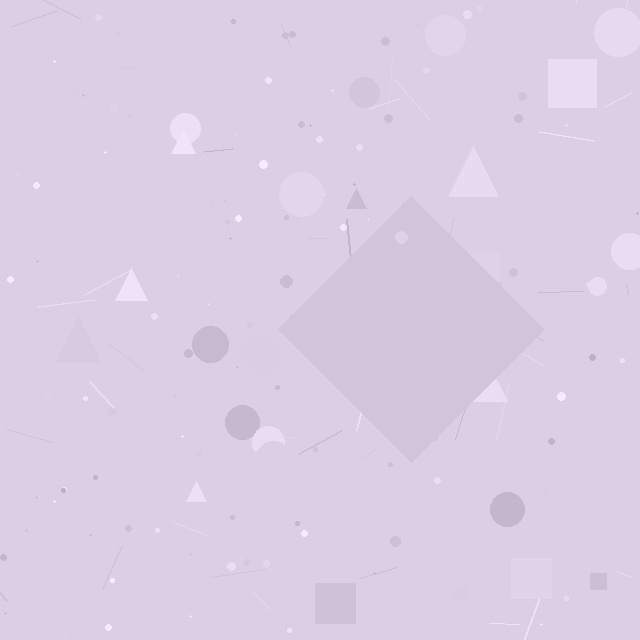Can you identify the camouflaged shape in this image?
The camouflaged shape is a diamond.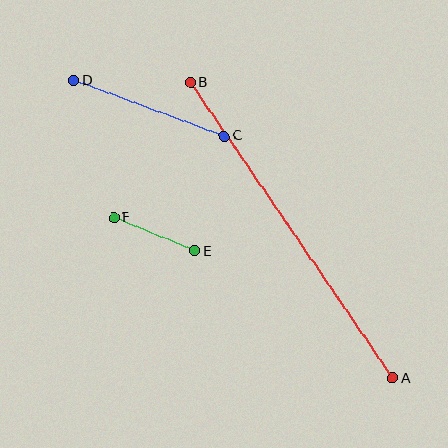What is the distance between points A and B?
The distance is approximately 358 pixels.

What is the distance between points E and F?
The distance is approximately 88 pixels.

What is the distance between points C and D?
The distance is approximately 160 pixels.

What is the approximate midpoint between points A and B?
The midpoint is at approximately (292, 230) pixels.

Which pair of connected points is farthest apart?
Points A and B are farthest apart.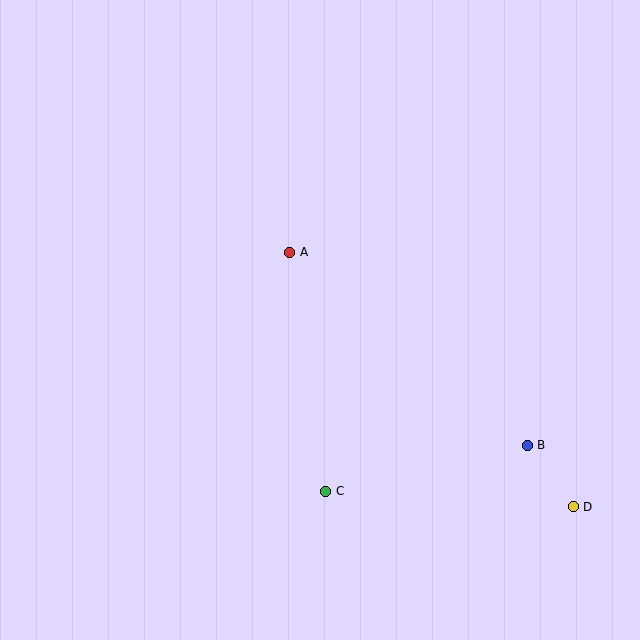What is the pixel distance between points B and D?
The distance between B and D is 77 pixels.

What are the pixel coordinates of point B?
Point B is at (527, 445).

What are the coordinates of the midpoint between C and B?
The midpoint between C and B is at (426, 468).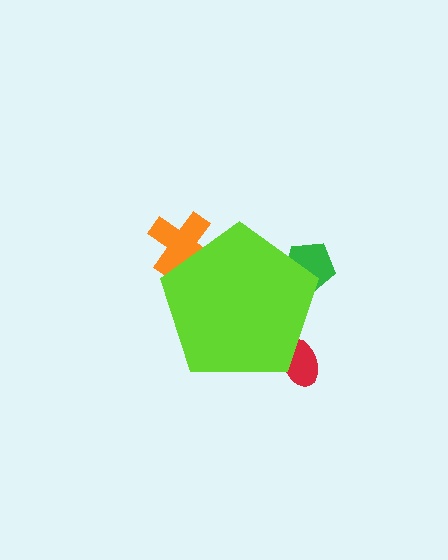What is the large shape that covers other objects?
A lime pentagon.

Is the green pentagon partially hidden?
Yes, the green pentagon is partially hidden behind the lime pentagon.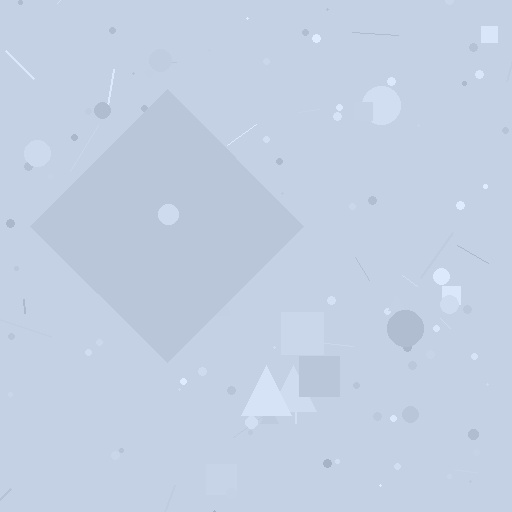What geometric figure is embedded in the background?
A diamond is embedded in the background.